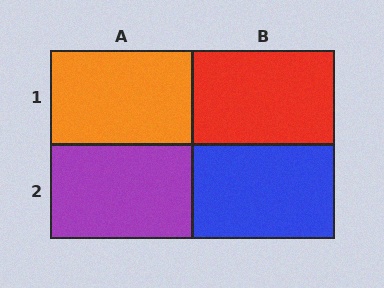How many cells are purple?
1 cell is purple.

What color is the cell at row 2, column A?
Purple.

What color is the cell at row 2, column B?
Blue.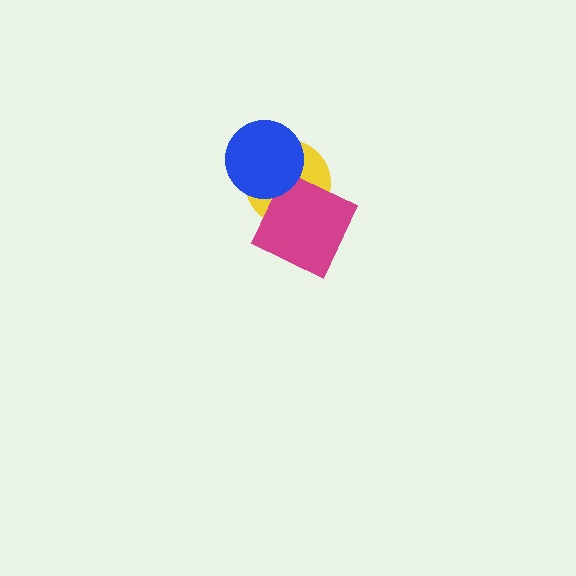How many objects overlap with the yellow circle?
2 objects overlap with the yellow circle.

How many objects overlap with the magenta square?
1 object overlaps with the magenta square.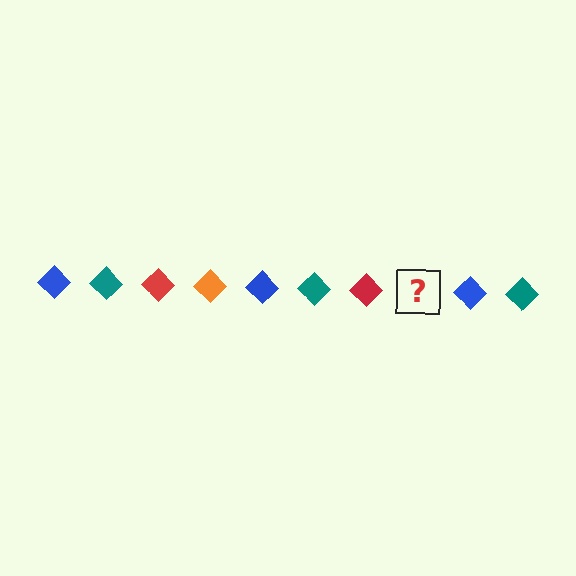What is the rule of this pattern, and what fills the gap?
The rule is that the pattern cycles through blue, teal, red, orange diamonds. The gap should be filled with an orange diamond.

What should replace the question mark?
The question mark should be replaced with an orange diamond.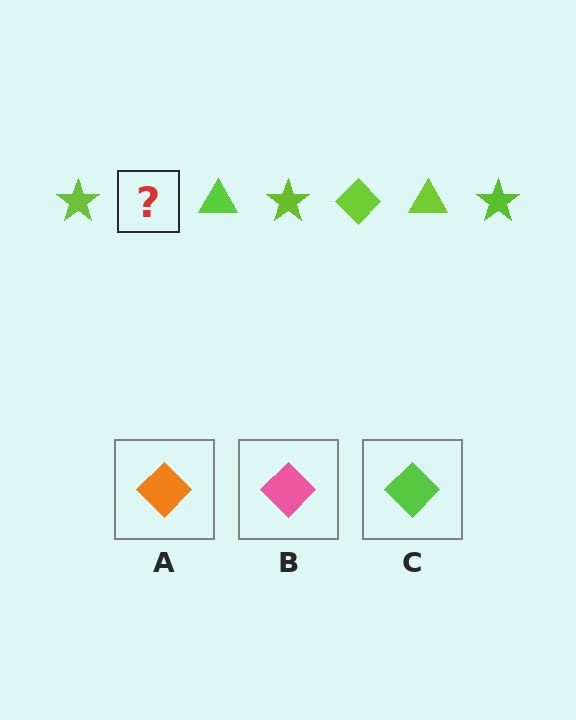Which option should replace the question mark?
Option C.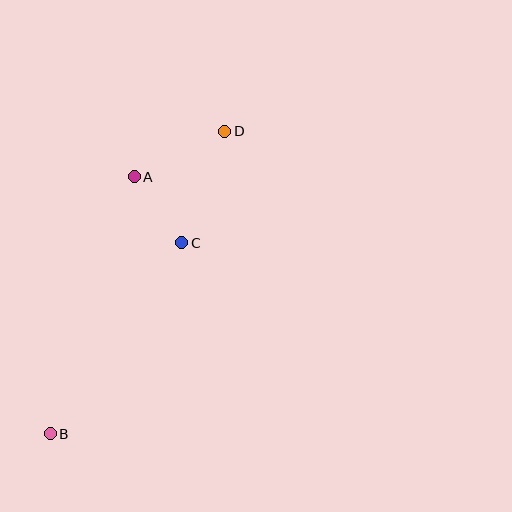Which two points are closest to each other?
Points A and C are closest to each other.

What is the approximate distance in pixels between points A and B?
The distance between A and B is approximately 270 pixels.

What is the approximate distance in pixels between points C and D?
The distance between C and D is approximately 119 pixels.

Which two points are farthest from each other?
Points B and D are farthest from each other.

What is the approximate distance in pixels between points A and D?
The distance between A and D is approximately 101 pixels.